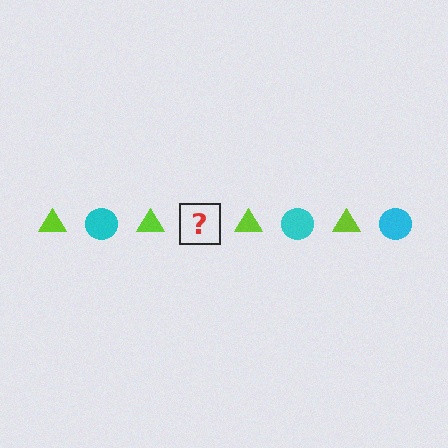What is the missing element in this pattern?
The missing element is a cyan circle.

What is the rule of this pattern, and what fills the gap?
The rule is that the pattern alternates between lime triangle and cyan circle. The gap should be filled with a cyan circle.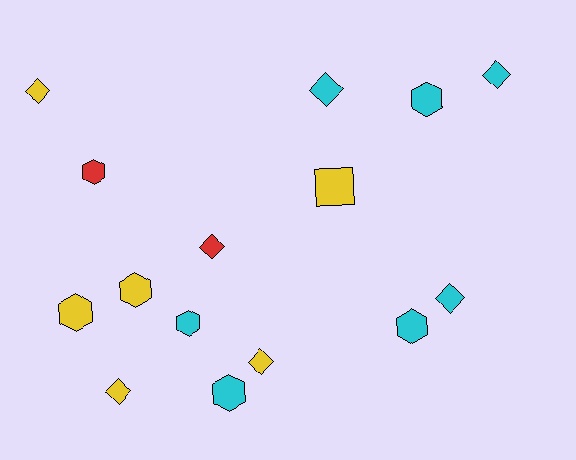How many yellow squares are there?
There is 1 yellow square.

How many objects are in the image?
There are 15 objects.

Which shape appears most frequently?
Hexagon, with 7 objects.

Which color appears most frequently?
Cyan, with 7 objects.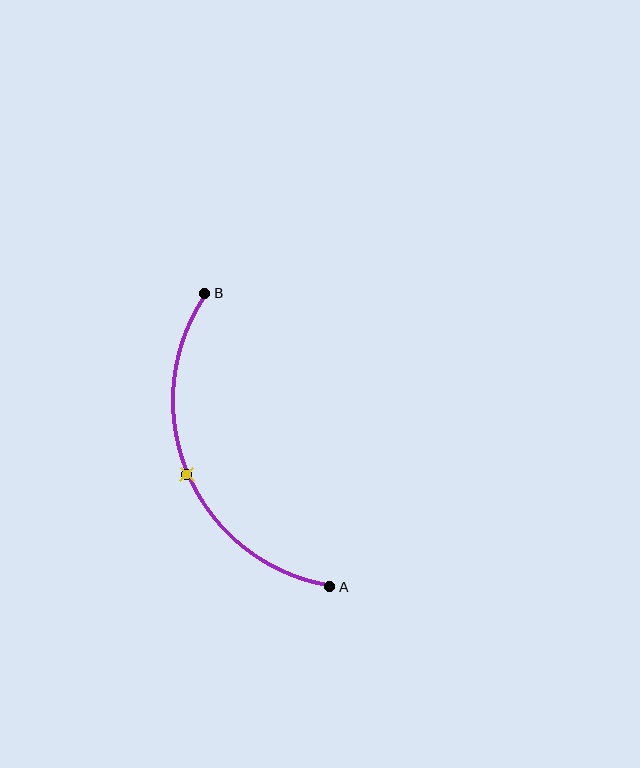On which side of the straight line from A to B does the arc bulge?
The arc bulges to the left of the straight line connecting A and B.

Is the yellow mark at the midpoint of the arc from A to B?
Yes. The yellow mark lies on the arc at equal arc-length from both A and B — it is the arc midpoint.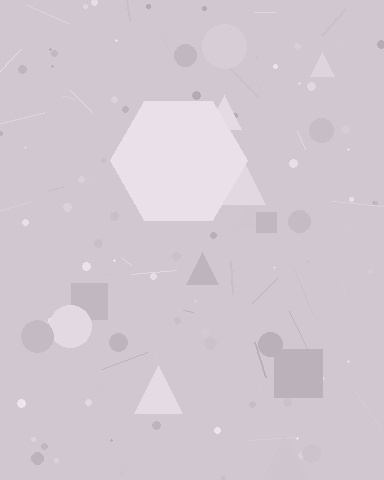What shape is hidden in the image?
A hexagon is hidden in the image.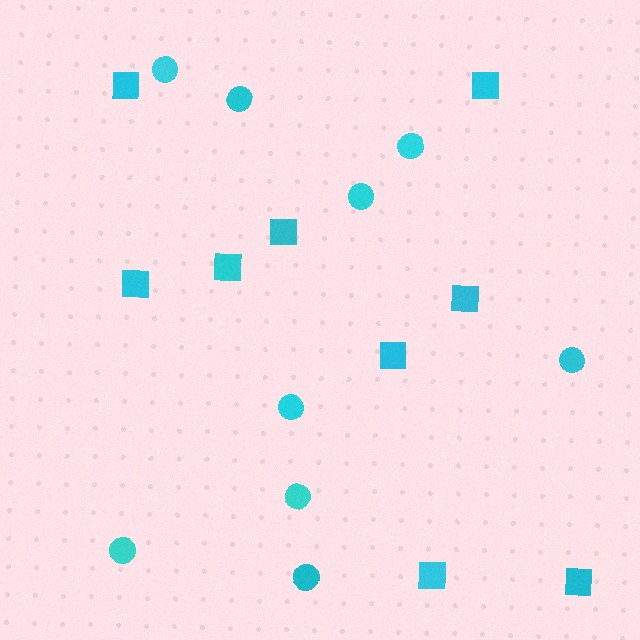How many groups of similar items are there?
There are 2 groups: one group of circles (9) and one group of squares (9).